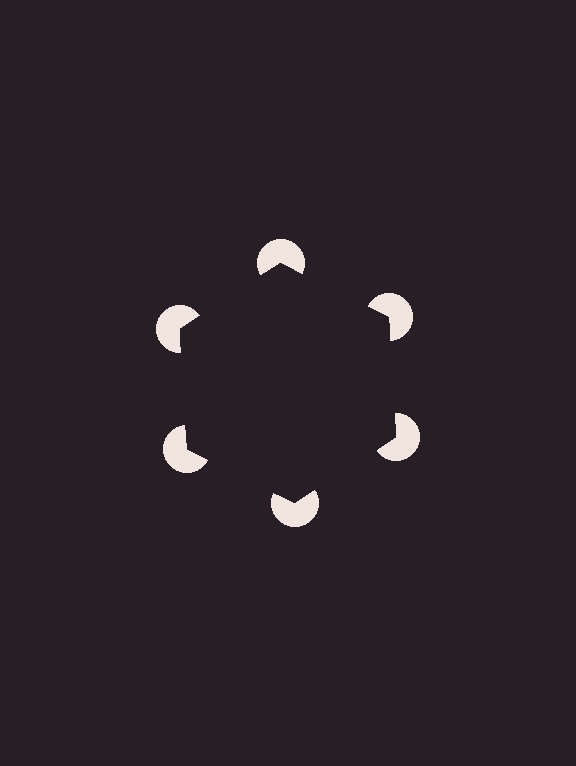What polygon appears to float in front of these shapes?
An illusory hexagon — its edges are inferred from the aligned wedge cuts in the pac-man discs, not physically drawn.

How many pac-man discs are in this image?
There are 6 — one at each vertex of the illusory hexagon.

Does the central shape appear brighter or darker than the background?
It typically appears slightly darker than the background, even though no actual brightness change is drawn.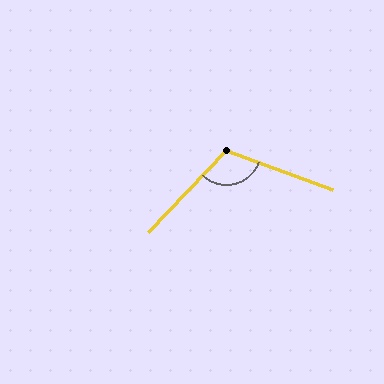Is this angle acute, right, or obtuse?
It is obtuse.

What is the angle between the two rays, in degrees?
Approximately 114 degrees.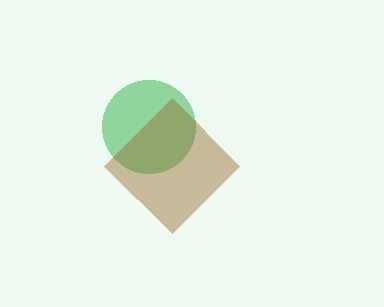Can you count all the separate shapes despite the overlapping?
Yes, there are 2 separate shapes.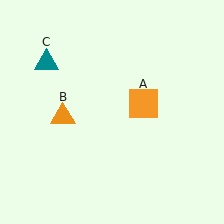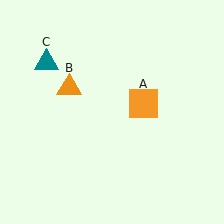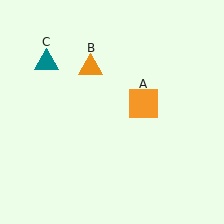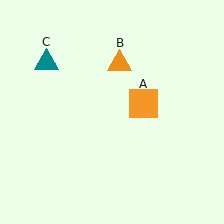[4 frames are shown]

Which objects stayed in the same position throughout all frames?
Orange square (object A) and teal triangle (object C) remained stationary.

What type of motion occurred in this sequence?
The orange triangle (object B) rotated clockwise around the center of the scene.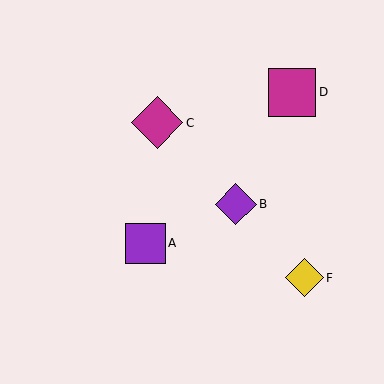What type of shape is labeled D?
Shape D is a magenta square.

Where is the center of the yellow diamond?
The center of the yellow diamond is at (304, 278).